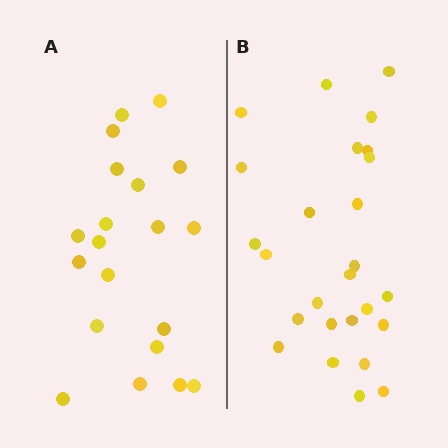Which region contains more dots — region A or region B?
Region B (the right region) has more dots.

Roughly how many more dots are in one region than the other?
Region B has about 6 more dots than region A.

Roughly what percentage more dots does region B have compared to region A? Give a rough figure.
About 30% more.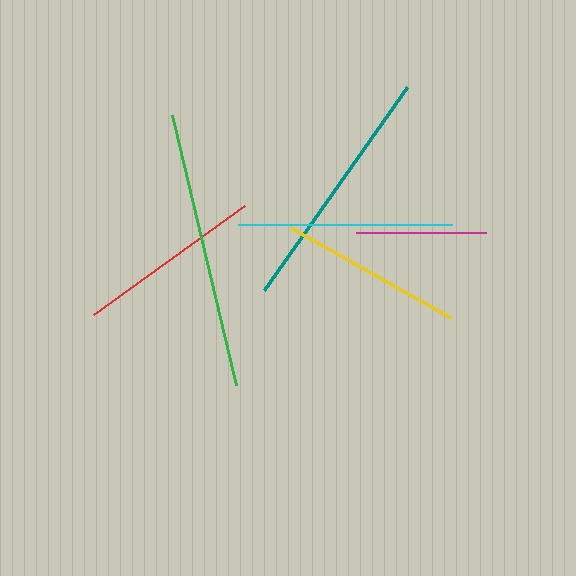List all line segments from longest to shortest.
From longest to shortest: green, teal, cyan, red, yellow, magenta.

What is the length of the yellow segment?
The yellow segment is approximately 183 pixels long.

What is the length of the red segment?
The red segment is approximately 186 pixels long.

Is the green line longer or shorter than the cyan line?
The green line is longer than the cyan line.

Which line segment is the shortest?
The magenta line is the shortest at approximately 130 pixels.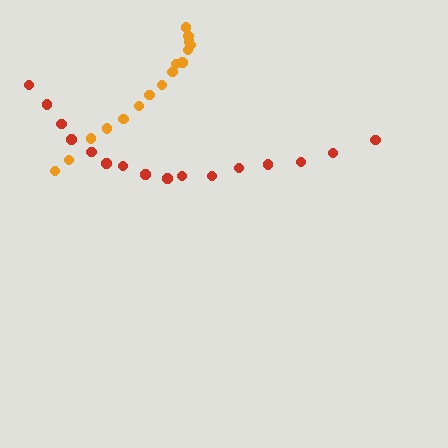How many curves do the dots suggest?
There are 2 distinct paths.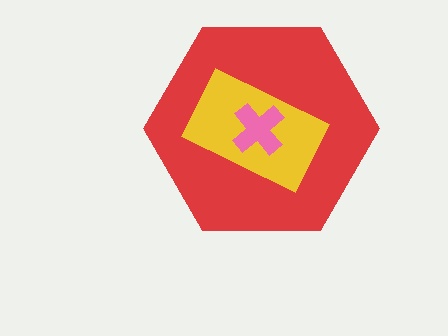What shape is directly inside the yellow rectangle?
The pink cross.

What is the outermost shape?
The red hexagon.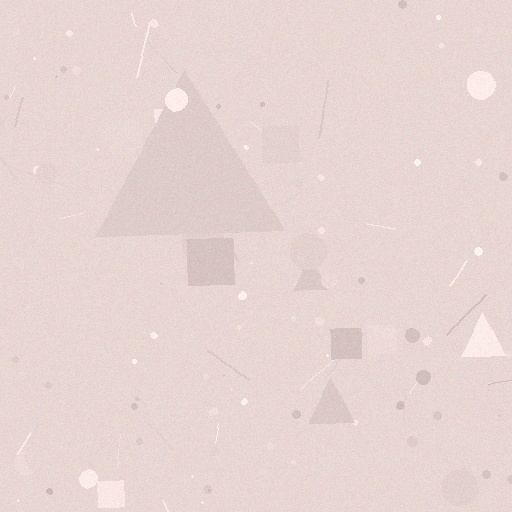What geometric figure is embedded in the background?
A triangle is embedded in the background.